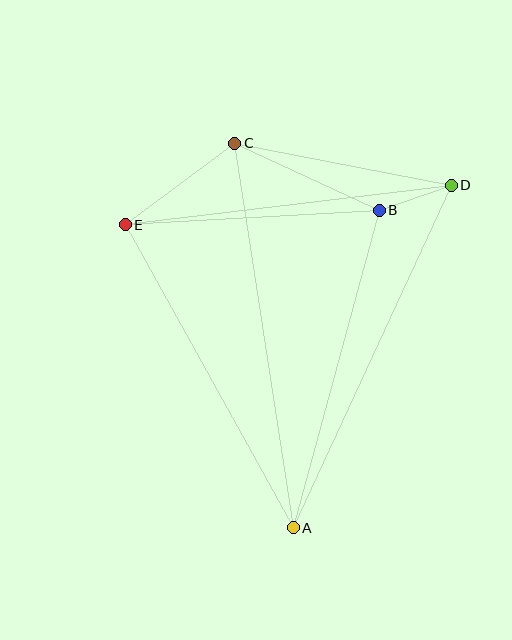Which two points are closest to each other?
Points B and D are closest to each other.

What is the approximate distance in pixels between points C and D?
The distance between C and D is approximately 221 pixels.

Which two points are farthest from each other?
Points A and C are farthest from each other.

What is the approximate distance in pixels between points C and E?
The distance between C and E is approximately 137 pixels.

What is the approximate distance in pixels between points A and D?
The distance between A and D is approximately 377 pixels.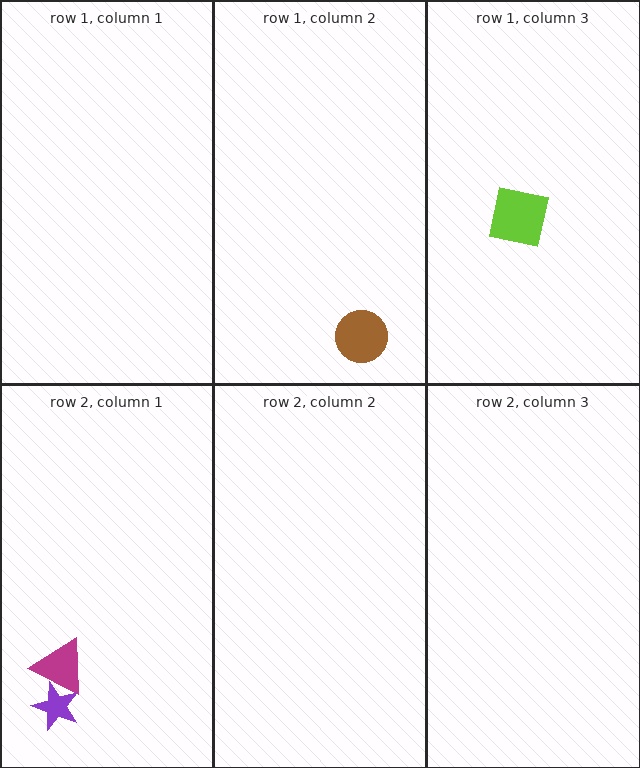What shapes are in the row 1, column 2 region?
The brown circle.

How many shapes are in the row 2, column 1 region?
2.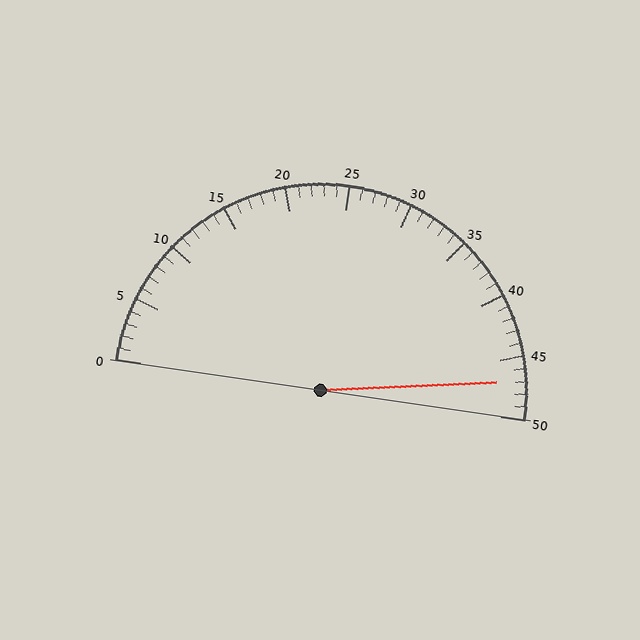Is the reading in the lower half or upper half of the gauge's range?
The reading is in the upper half of the range (0 to 50).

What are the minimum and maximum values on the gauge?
The gauge ranges from 0 to 50.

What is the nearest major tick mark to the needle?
The nearest major tick mark is 45.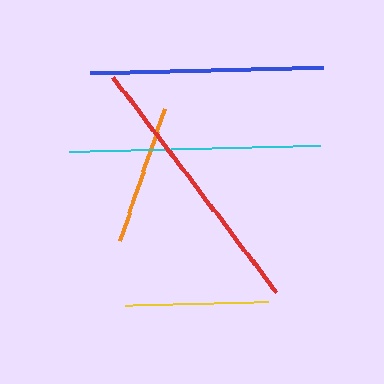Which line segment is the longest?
The red line is the longest at approximately 270 pixels.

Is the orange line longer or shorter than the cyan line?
The cyan line is longer than the orange line.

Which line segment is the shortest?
The orange line is the shortest at approximately 140 pixels.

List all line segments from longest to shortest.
From longest to shortest: red, cyan, blue, yellow, orange.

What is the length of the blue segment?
The blue segment is approximately 233 pixels long.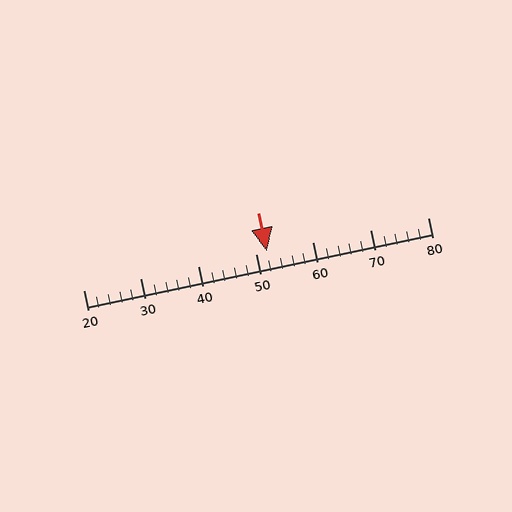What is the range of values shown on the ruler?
The ruler shows values from 20 to 80.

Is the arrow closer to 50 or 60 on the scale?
The arrow is closer to 50.